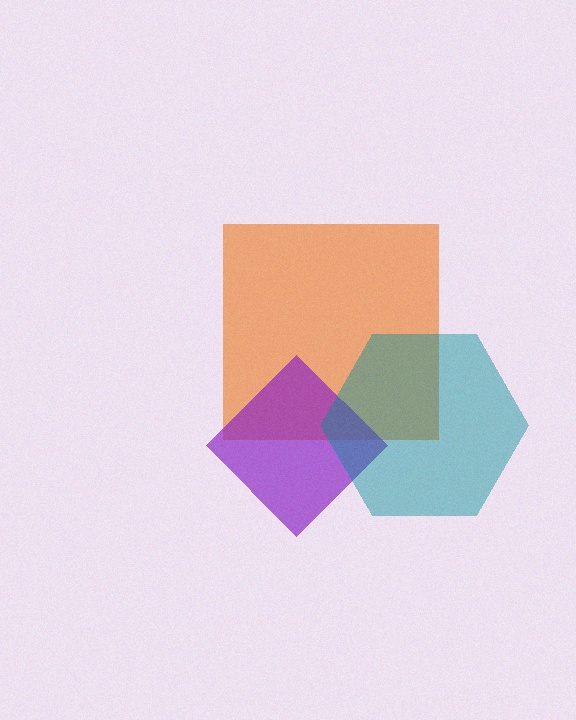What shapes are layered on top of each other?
The layered shapes are: an orange square, a purple diamond, a teal hexagon.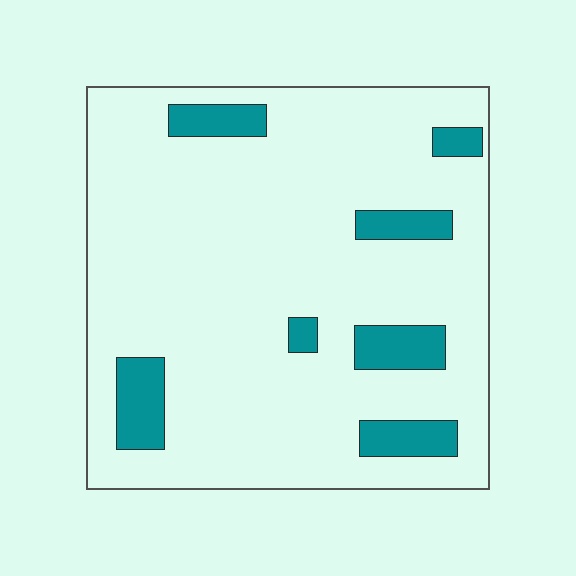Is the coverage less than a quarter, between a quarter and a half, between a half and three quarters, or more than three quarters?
Less than a quarter.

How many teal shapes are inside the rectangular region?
7.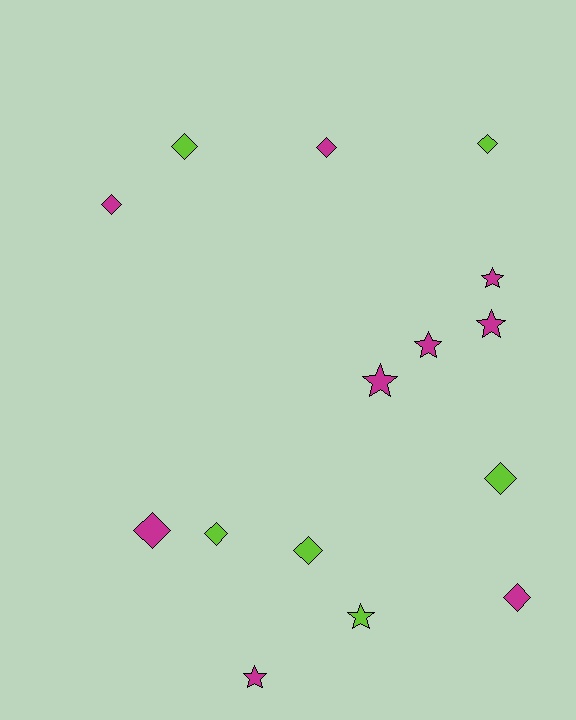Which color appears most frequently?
Magenta, with 9 objects.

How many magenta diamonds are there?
There are 4 magenta diamonds.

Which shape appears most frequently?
Diamond, with 9 objects.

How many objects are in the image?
There are 15 objects.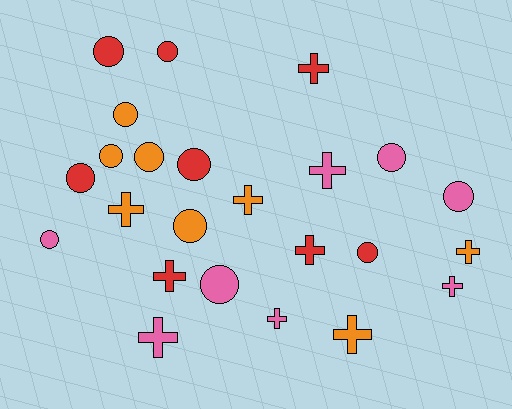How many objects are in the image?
There are 24 objects.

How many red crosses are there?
There are 3 red crosses.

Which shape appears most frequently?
Circle, with 13 objects.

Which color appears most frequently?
Pink, with 8 objects.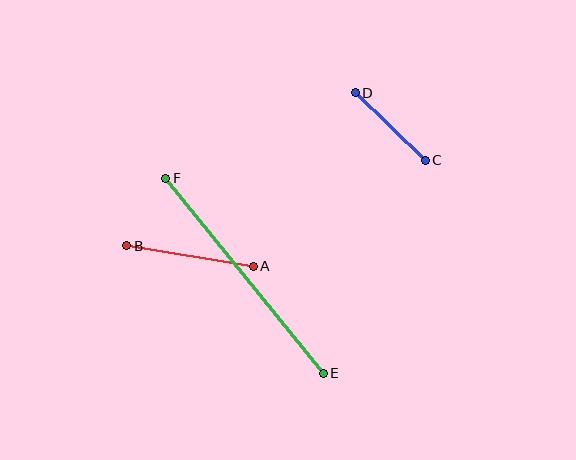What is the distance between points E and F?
The distance is approximately 251 pixels.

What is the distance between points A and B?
The distance is approximately 128 pixels.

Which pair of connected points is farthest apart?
Points E and F are farthest apart.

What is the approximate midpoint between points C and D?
The midpoint is at approximately (390, 126) pixels.